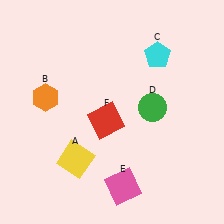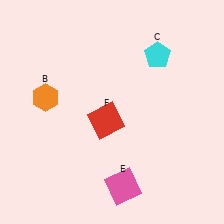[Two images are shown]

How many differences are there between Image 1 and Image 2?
There are 2 differences between the two images.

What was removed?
The green circle (D), the yellow square (A) were removed in Image 2.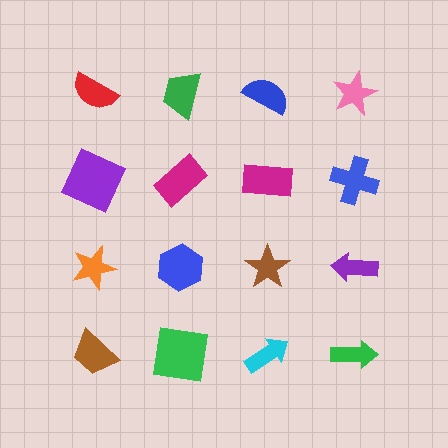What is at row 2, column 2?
A magenta rectangle.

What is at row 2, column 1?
A purple square.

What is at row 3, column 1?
An orange star.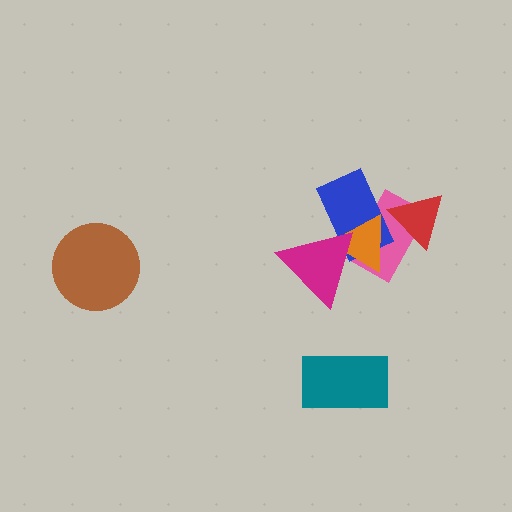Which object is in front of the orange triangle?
The magenta triangle is in front of the orange triangle.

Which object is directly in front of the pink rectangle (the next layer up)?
The blue rectangle is directly in front of the pink rectangle.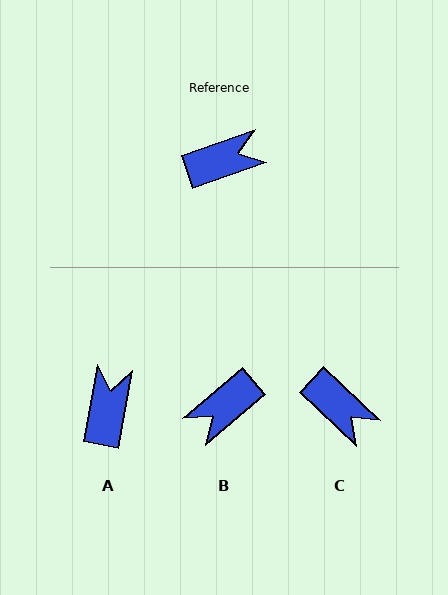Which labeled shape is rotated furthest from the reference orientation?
B, about 159 degrees away.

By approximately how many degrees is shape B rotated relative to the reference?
Approximately 159 degrees clockwise.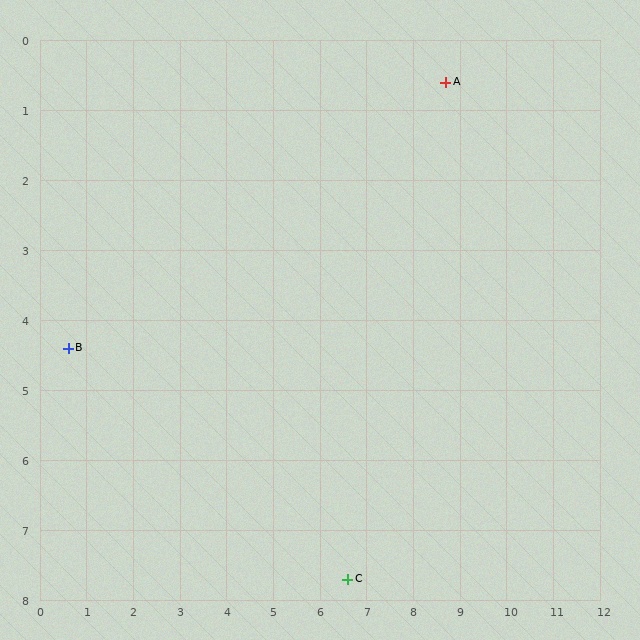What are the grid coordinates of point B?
Point B is at approximately (0.6, 4.4).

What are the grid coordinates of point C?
Point C is at approximately (6.6, 7.7).